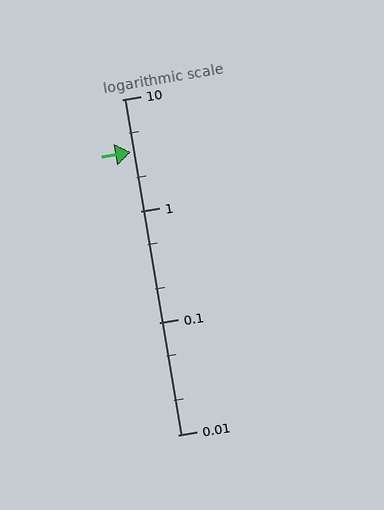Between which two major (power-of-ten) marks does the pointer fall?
The pointer is between 1 and 10.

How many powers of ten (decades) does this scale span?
The scale spans 3 decades, from 0.01 to 10.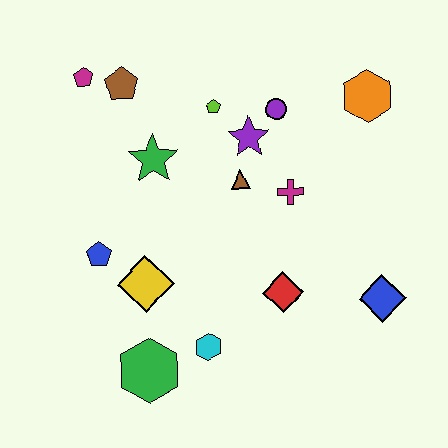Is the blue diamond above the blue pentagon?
No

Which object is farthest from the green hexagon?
The orange hexagon is farthest from the green hexagon.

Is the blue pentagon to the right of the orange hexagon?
No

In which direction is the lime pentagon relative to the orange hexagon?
The lime pentagon is to the left of the orange hexagon.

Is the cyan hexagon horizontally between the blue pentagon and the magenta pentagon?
No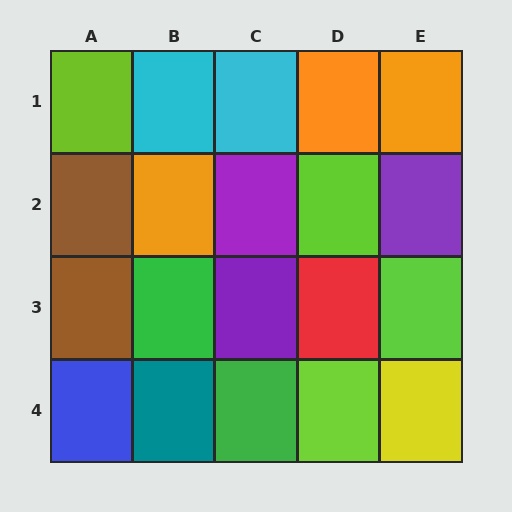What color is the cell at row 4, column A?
Blue.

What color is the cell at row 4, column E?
Yellow.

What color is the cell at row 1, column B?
Cyan.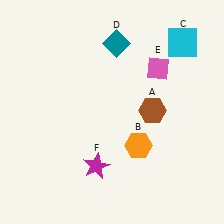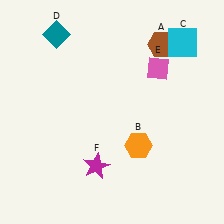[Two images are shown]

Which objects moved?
The objects that moved are: the brown hexagon (A), the teal diamond (D).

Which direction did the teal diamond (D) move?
The teal diamond (D) moved left.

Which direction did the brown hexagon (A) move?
The brown hexagon (A) moved up.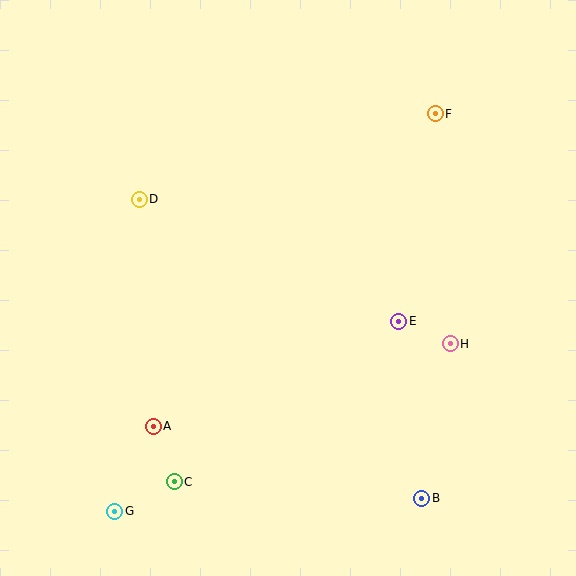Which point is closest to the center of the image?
Point E at (399, 321) is closest to the center.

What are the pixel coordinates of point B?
Point B is at (422, 498).